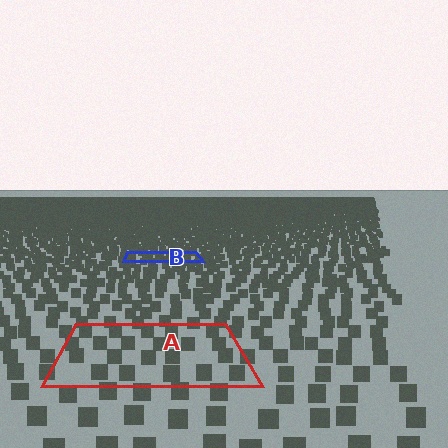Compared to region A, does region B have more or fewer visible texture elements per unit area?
Region B has more texture elements per unit area — they are packed more densely because it is farther away.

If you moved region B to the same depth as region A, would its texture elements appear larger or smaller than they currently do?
They would appear larger. At a closer depth, the same texture elements are projected at a bigger on-screen size.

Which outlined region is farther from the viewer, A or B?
Region B is farther from the viewer — the texture elements inside it appear smaller and more densely packed.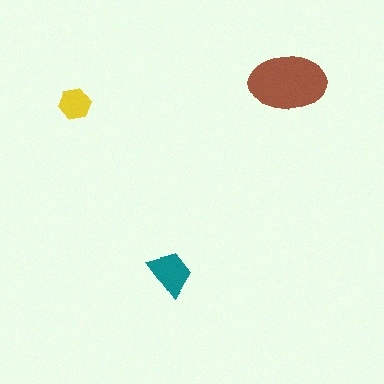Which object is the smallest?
The yellow hexagon.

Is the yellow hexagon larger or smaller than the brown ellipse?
Smaller.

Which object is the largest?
The brown ellipse.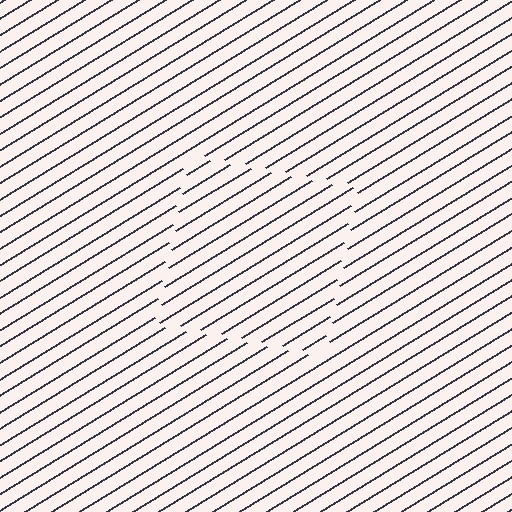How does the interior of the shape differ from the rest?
The interior of the shape contains the same grating, shifted by half a period — the contour is defined by the phase discontinuity where line-ends from the inner and outer gratings abut.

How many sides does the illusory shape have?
4 sides — the line-ends trace a square.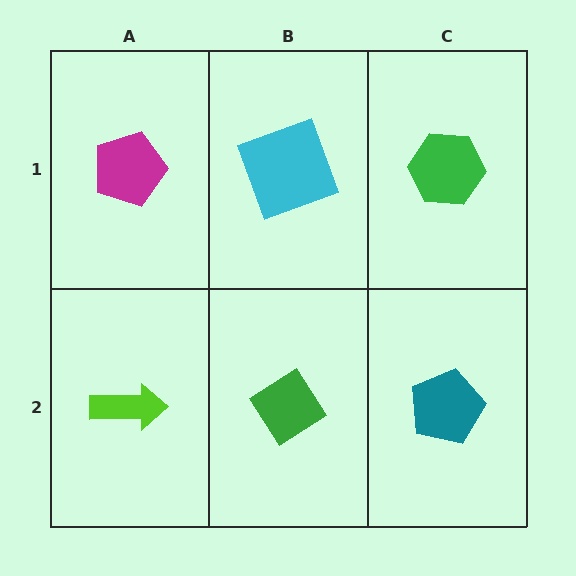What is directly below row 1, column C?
A teal pentagon.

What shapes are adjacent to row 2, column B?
A cyan square (row 1, column B), a lime arrow (row 2, column A), a teal pentagon (row 2, column C).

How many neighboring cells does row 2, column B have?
3.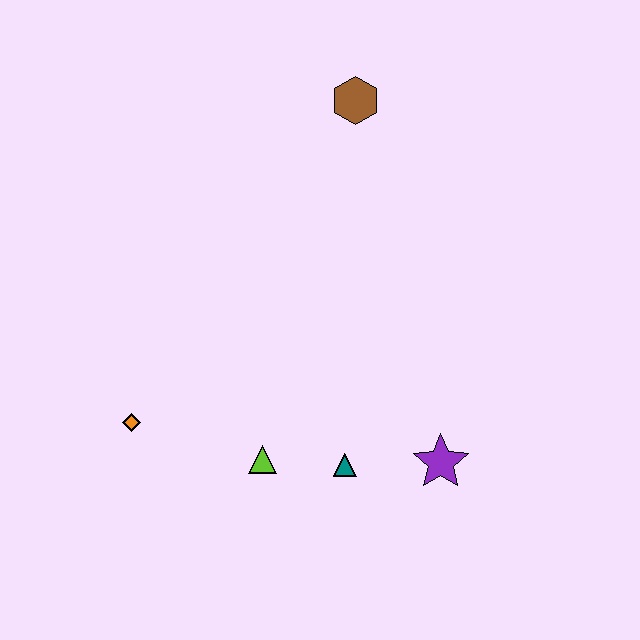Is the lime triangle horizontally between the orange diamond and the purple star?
Yes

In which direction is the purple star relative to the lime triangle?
The purple star is to the right of the lime triangle.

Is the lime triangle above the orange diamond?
No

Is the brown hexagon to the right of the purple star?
No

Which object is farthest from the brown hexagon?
The orange diamond is farthest from the brown hexagon.